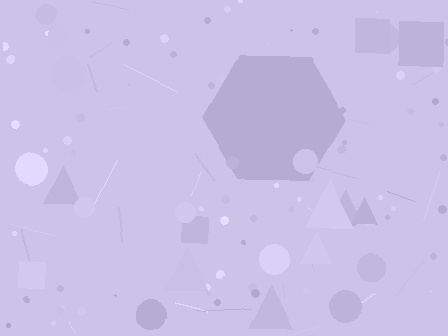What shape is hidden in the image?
A hexagon is hidden in the image.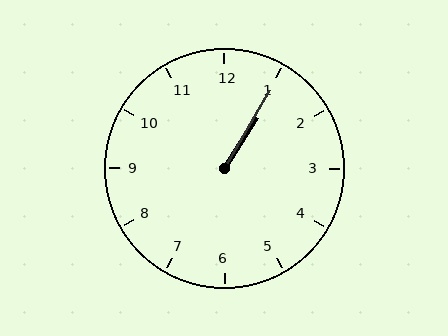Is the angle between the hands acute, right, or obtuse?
It is acute.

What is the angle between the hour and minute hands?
Approximately 2 degrees.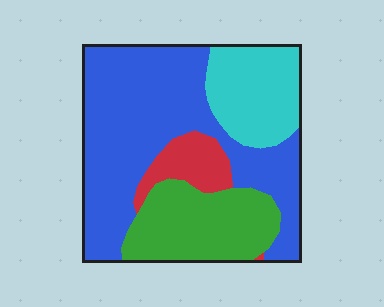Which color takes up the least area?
Red, at roughly 10%.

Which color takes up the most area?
Blue, at roughly 50%.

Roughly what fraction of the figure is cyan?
Cyan covers about 20% of the figure.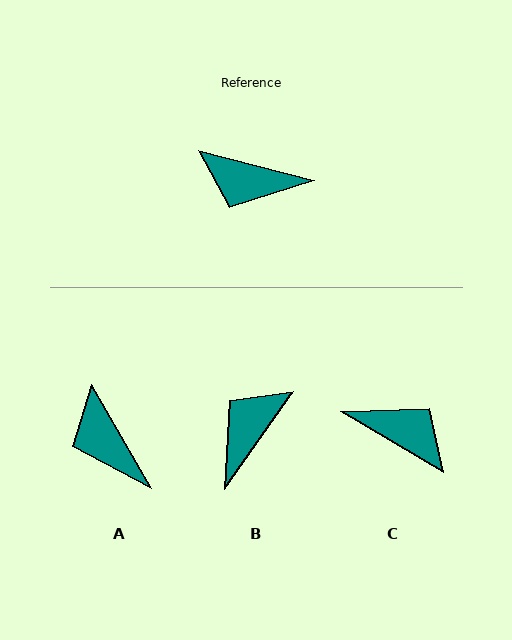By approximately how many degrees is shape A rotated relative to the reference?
Approximately 46 degrees clockwise.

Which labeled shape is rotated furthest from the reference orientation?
C, about 164 degrees away.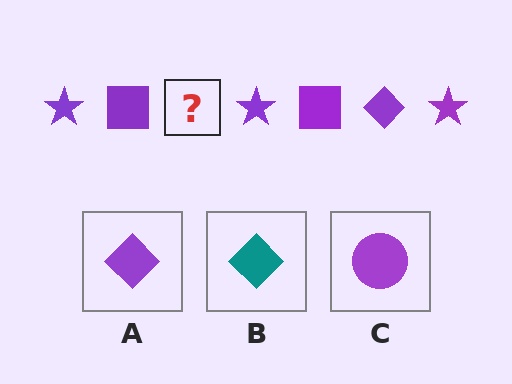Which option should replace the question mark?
Option A.